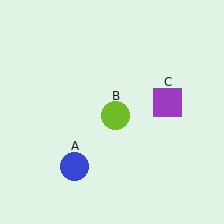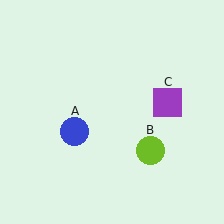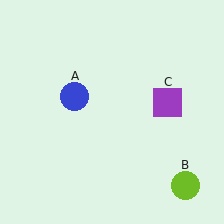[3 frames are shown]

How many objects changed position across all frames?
2 objects changed position: blue circle (object A), lime circle (object B).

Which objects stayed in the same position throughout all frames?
Purple square (object C) remained stationary.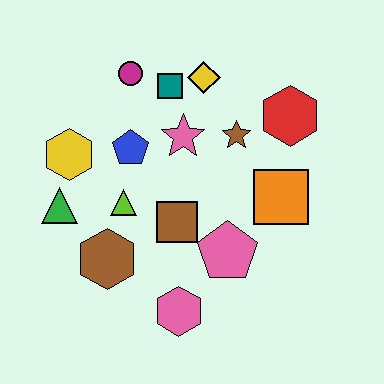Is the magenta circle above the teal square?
Yes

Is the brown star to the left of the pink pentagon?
No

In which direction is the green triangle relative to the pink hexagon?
The green triangle is to the left of the pink hexagon.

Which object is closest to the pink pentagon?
The brown square is closest to the pink pentagon.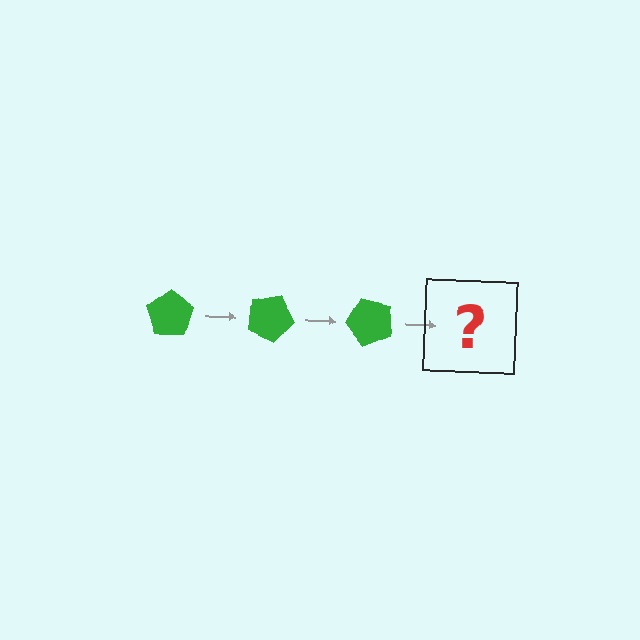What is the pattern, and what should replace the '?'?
The pattern is that the pentagon rotates 25 degrees each step. The '?' should be a green pentagon rotated 75 degrees.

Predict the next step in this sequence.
The next step is a green pentagon rotated 75 degrees.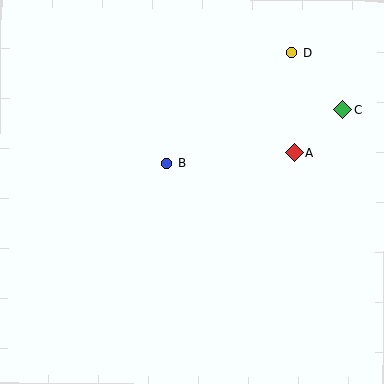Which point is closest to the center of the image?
Point B at (167, 163) is closest to the center.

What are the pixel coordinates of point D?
Point D is at (292, 53).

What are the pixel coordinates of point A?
Point A is at (295, 153).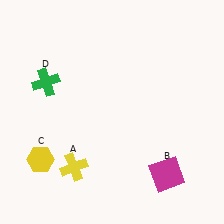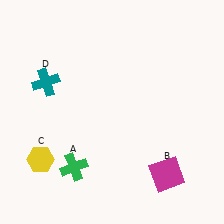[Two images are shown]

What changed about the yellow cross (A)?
In Image 1, A is yellow. In Image 2, it changed to green.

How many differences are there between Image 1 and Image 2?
There are 2 differences between the two images.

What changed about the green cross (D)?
In Image 1, D is green. In Image 2, it changed to teal.